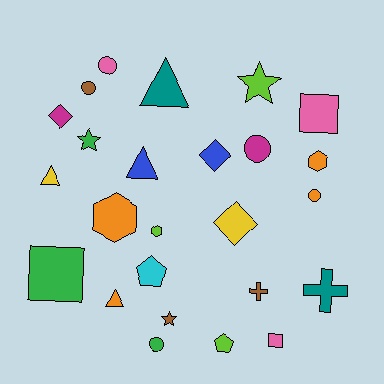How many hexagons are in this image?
There are 3 hexagons.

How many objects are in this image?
There are 25 objects.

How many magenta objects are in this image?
There are 2 magenta objects.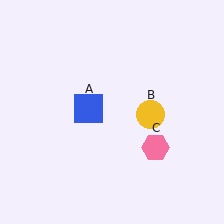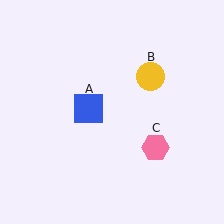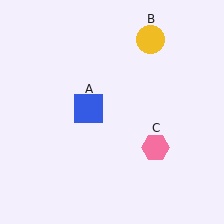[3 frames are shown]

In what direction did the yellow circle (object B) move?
The yellow circle (object B) moved up.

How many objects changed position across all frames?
1 object changed position: yellow circle (object B).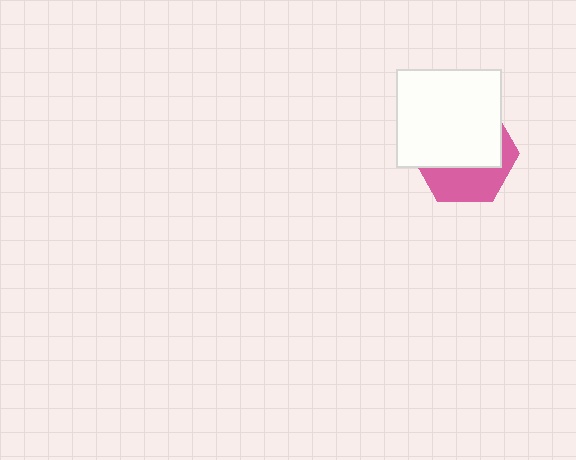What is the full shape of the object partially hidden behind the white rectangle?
The partially hidden object is a pink hexagon.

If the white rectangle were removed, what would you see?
You would see the complete pink hexagon.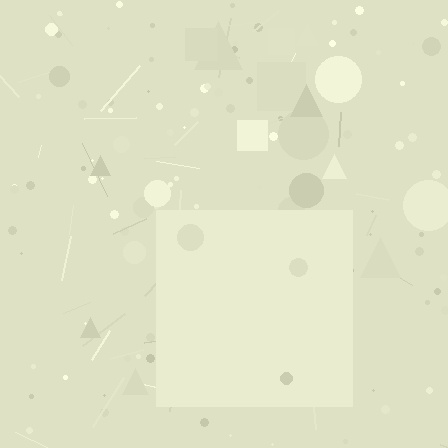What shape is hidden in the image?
A square is hidden in the image.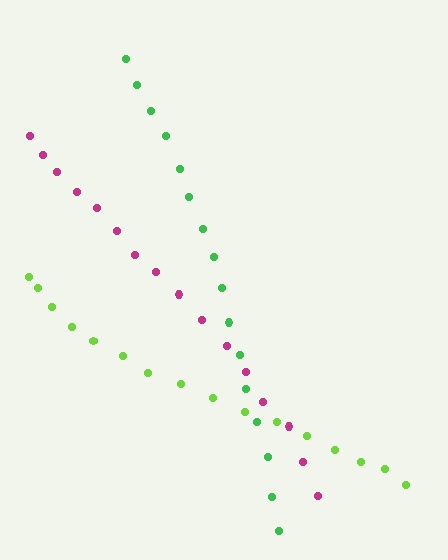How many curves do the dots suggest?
There are 3 distinct paths.